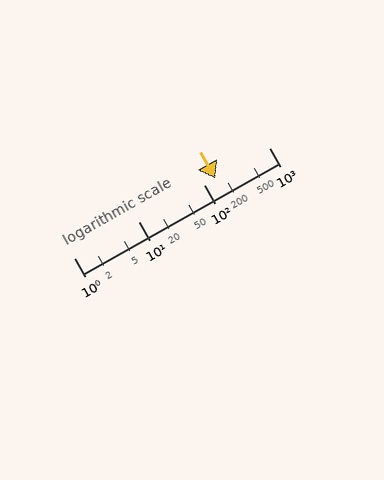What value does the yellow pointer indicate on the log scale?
The pointer indicates approximately 150.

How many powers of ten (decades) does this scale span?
The scale spans 3 decades, from 1 to 1000.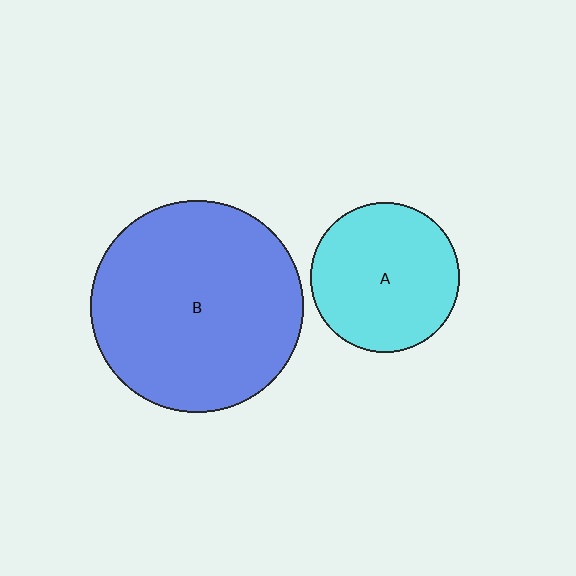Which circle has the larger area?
Circle B (blue).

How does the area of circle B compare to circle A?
Approximately 2.0 times.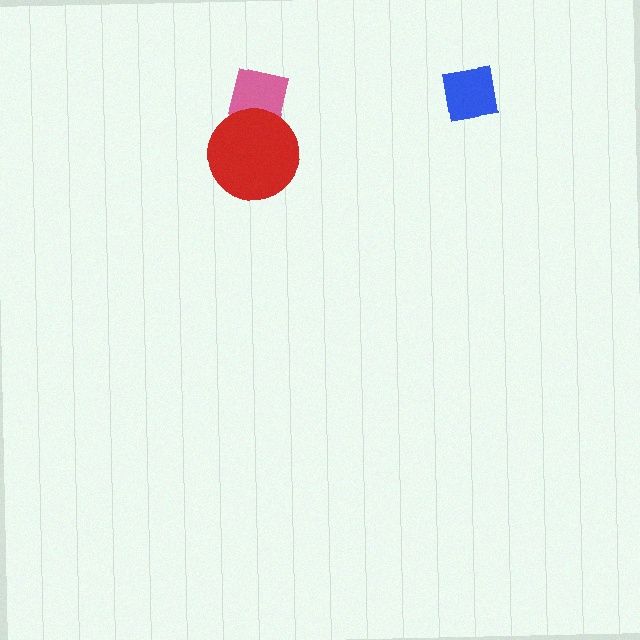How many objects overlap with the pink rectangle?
1 object overlaps with the pink rectangle.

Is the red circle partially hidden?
No, no other shape covers it.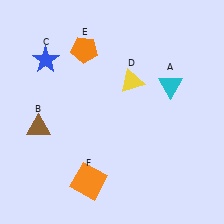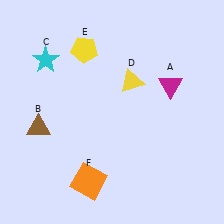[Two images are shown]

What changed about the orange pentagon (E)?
In Image 1, E is orange. In Image 2, it changed to yellow.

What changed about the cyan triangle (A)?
In Image 1, A is cyan. In Image 2, it changed to magenta.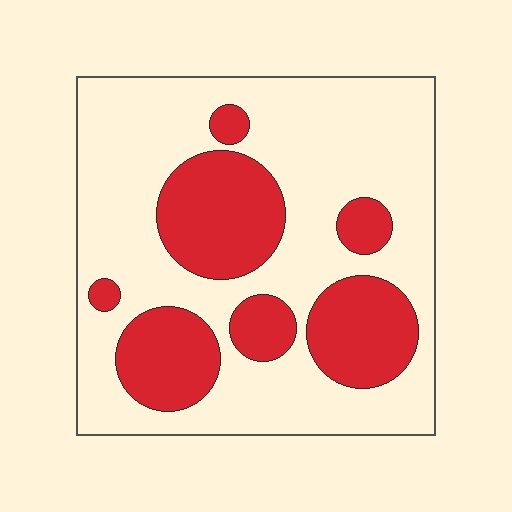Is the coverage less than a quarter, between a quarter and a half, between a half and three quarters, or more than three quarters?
Between a quarter and a half.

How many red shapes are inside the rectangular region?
7.